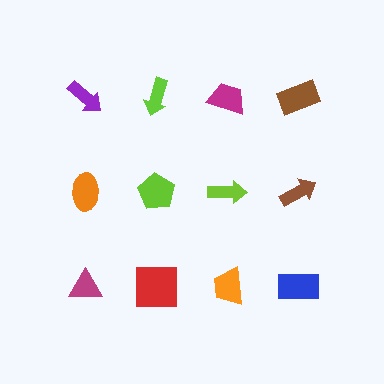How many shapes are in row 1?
4 shapes.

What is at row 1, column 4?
A brown rectangle.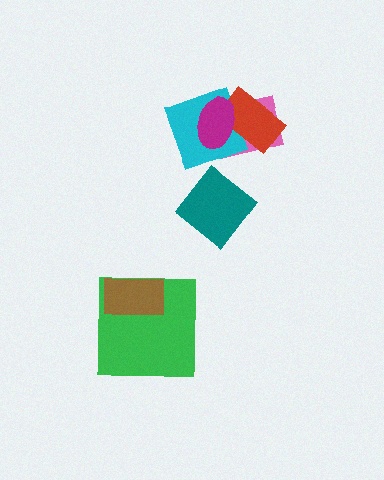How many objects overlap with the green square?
1 object overlaps with the green square.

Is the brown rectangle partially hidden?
No, no other shape covers it.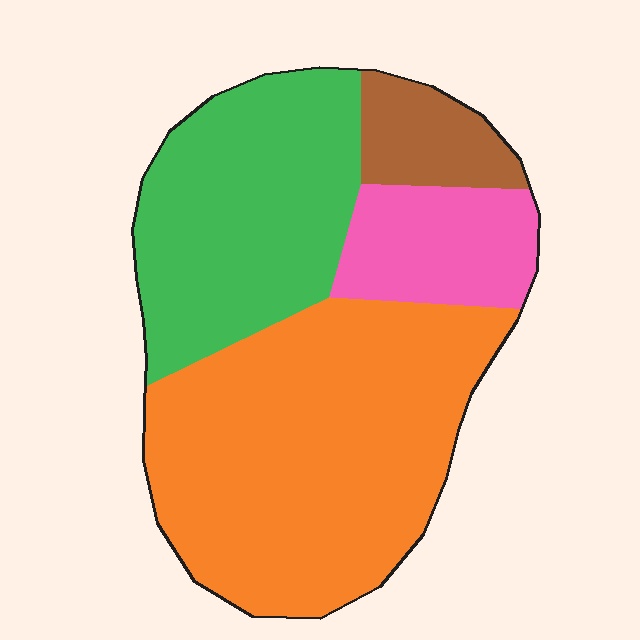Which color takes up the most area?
Orange, at roughly 50%.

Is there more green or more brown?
Green.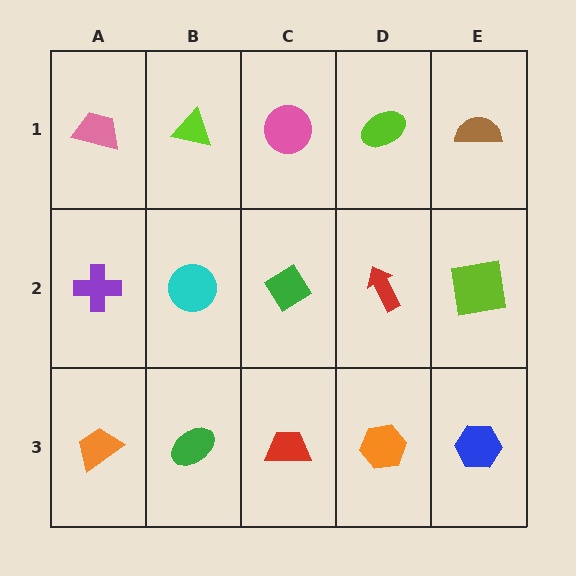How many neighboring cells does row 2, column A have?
3.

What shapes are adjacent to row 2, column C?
A pink circle (row 1, column C), a red trapezoid (row 3, column C), a cyan circle (row 2, column B), a red arrow (row 2, column D).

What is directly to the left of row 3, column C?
A green ellipse.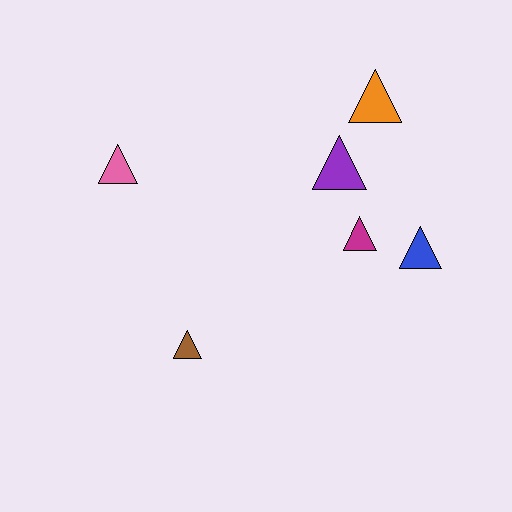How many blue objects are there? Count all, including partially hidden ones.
There is 1 blue object.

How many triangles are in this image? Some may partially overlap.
There are 6 triangles.